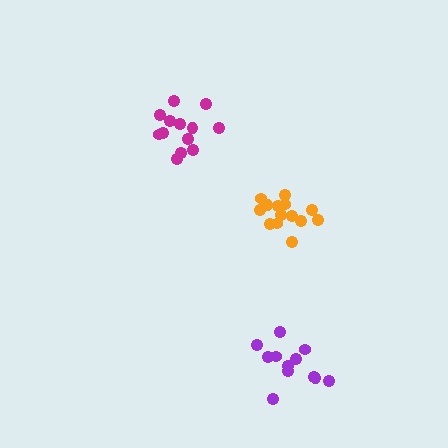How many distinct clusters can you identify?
There are 3 distinct clusters.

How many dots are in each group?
Group 1: 12 dots, Group 2: 13 dots, Group 3: 14 dots (39 total).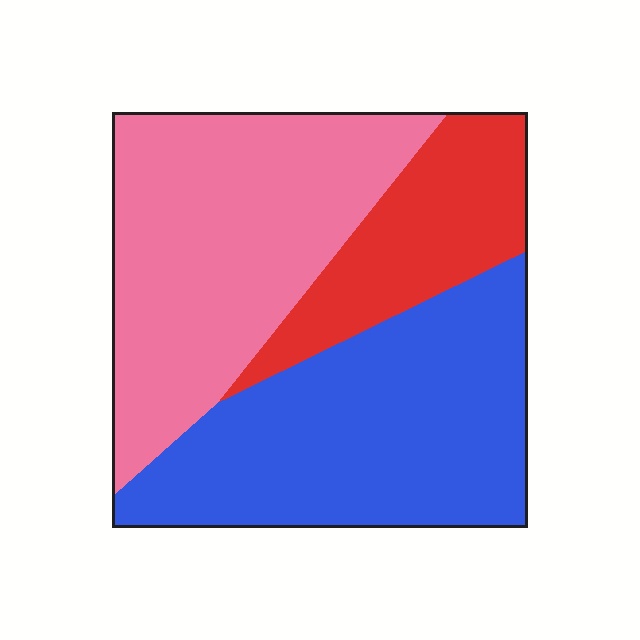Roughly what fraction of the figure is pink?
Pink takes up about two fifths (2/5) of the figure.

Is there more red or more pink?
Pink.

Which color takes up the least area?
Red, at roughly 20%.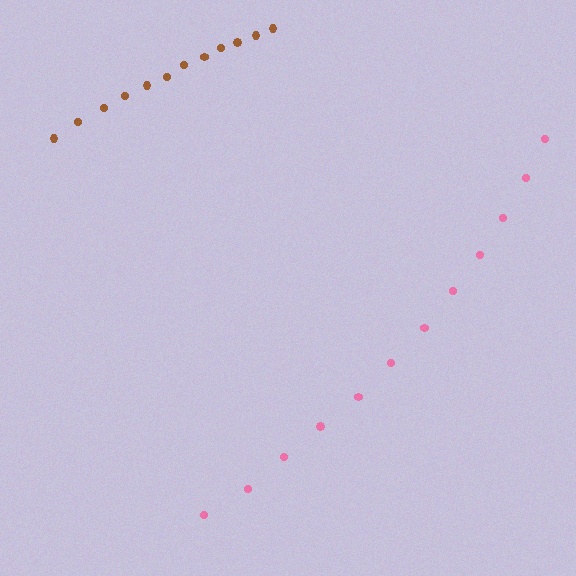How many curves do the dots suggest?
There are 2 distinct paths.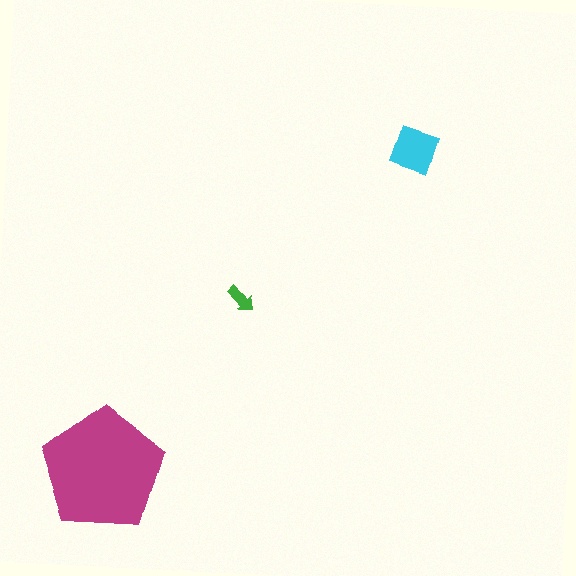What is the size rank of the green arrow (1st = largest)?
3rd.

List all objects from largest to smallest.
The magenta pentagon, the cyan diamond, the green arrow.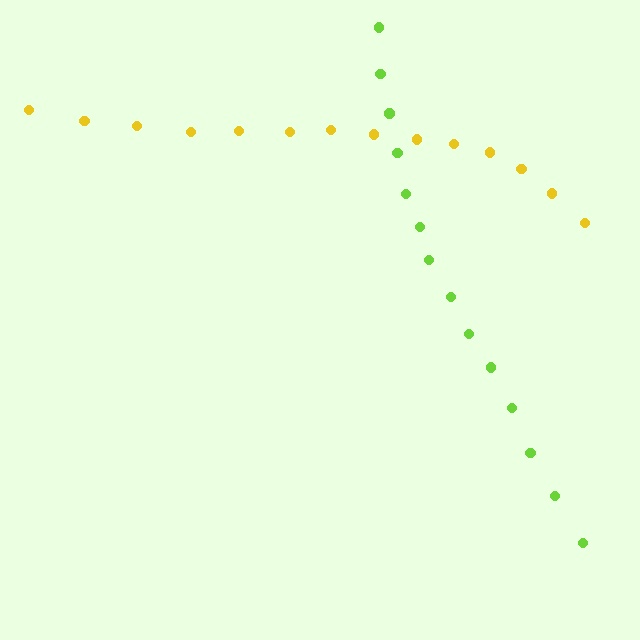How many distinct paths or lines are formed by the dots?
There are 2 distinct paths.